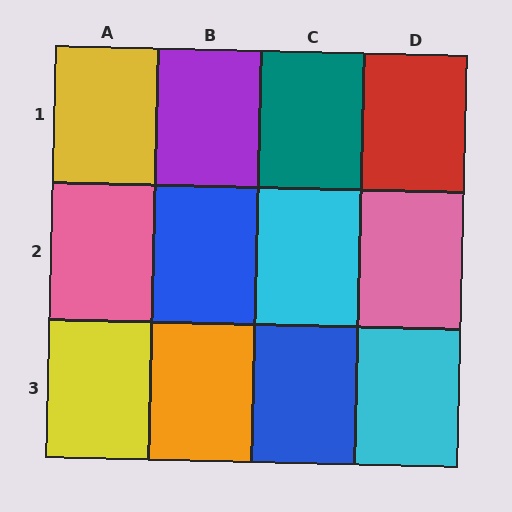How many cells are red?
1 cell is red.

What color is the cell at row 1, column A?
Yellow.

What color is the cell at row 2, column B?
Blue.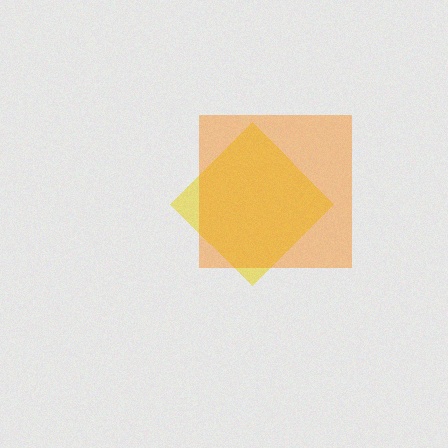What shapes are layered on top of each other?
The layered shapes are: a yellow diamond, an orange square.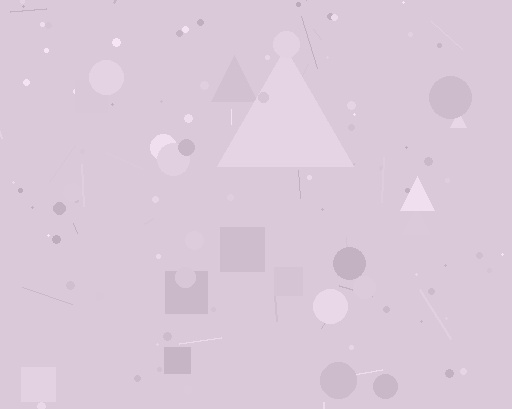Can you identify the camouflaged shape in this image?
The camouflaged shape is a triangle.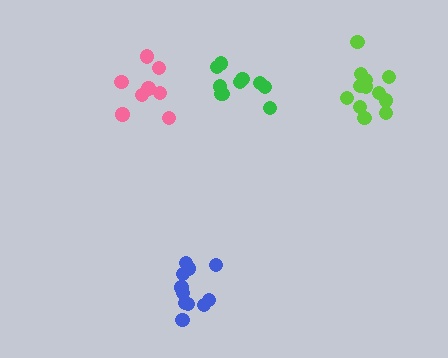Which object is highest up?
The green cluster is topmost.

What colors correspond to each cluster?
The clusters are colored: green, pink, blue, lime.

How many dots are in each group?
Group 1: 10 dots, Group 2: 9 dots, Group 3: 12 dots, Group 4: 12 dots (43 total).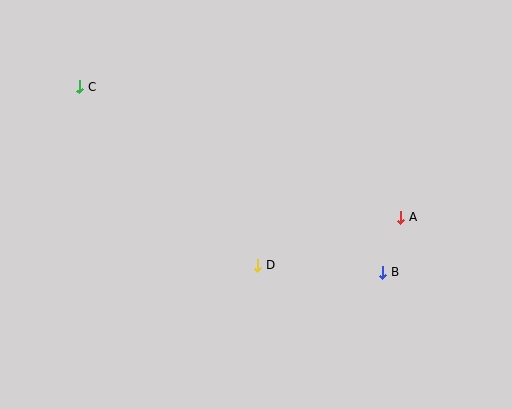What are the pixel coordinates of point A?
Point A is at (401, 217).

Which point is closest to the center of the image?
Point D at (258, 265) is closest to the center.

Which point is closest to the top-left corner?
Point C is closest to the top-left corner.